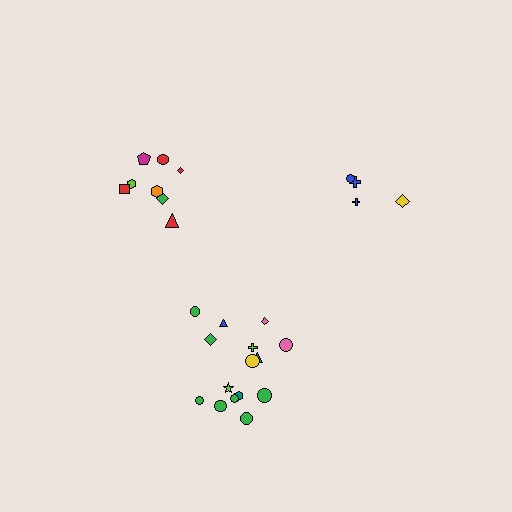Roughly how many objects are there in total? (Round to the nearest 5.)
Roughly 25 objects in total.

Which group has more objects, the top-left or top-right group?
The top-left group.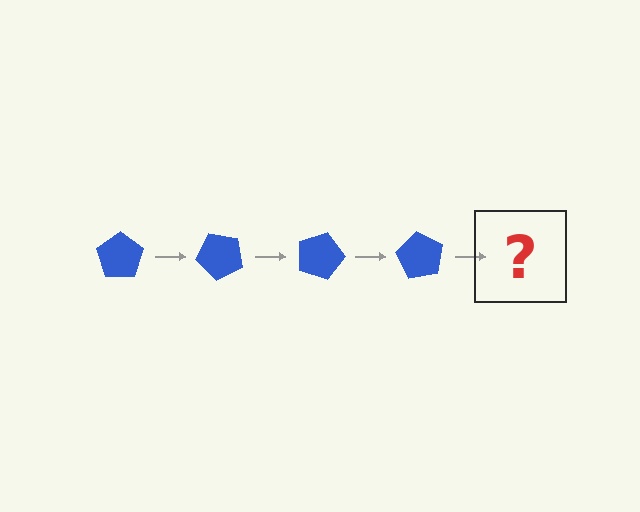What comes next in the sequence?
The next element should be a blue pentagon rotated 180 degrees.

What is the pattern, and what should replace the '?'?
The pattern is that the pentagon rotates 45 degrees each step. The '?' should be a blue pentagon rotated 180 degrees.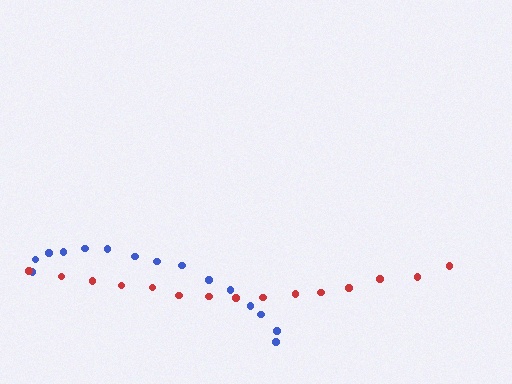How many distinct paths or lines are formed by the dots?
There are 2 distinct paths.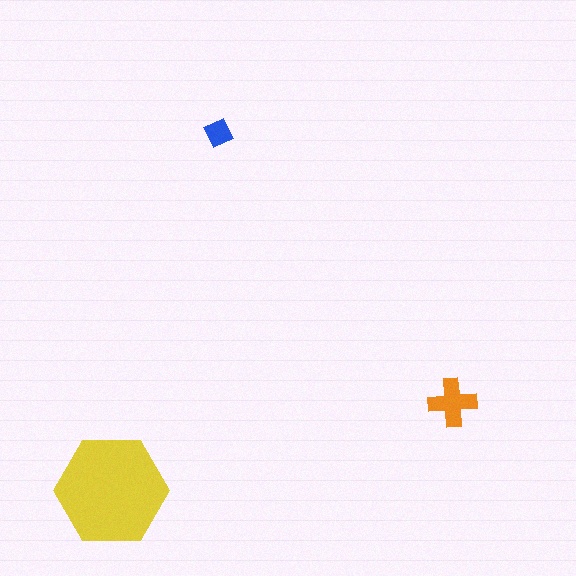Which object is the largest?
The yellow hexagon.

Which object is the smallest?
The blue diamond.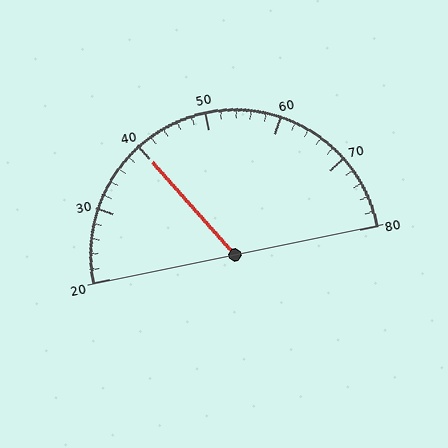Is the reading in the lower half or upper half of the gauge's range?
The reading is in the lower half of the range (20 to 80).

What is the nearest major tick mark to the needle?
The nearest major tick mark is 40.